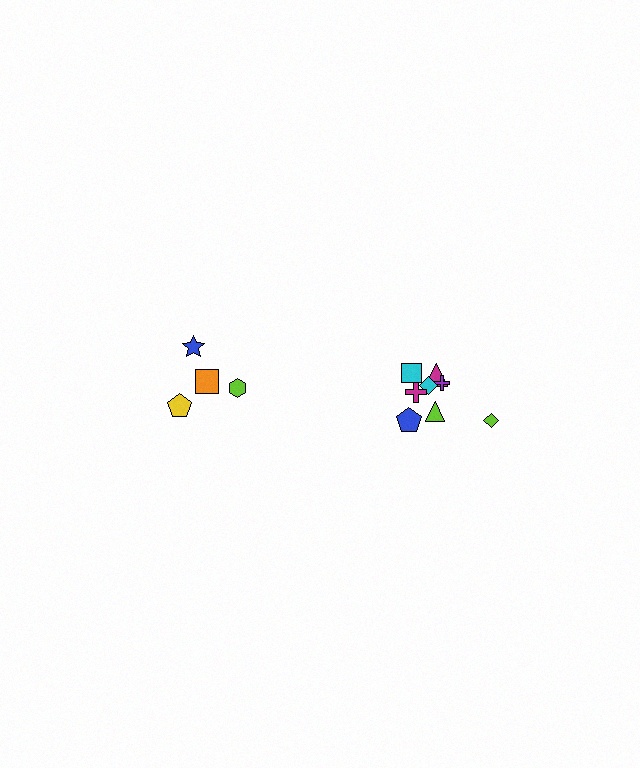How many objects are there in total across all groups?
There are 12 objects.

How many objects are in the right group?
There are 8 objects.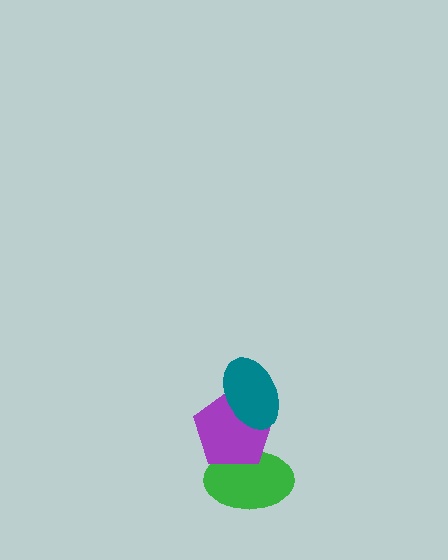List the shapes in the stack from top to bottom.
From top to bottom: the teal ellipse, the purple pentagon, the green ellipse.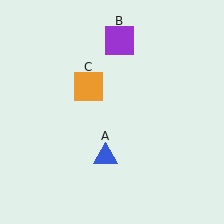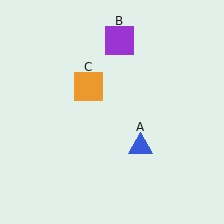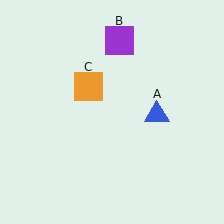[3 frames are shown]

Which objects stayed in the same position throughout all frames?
Purple square (object B) and orange square (object C) remained stationary.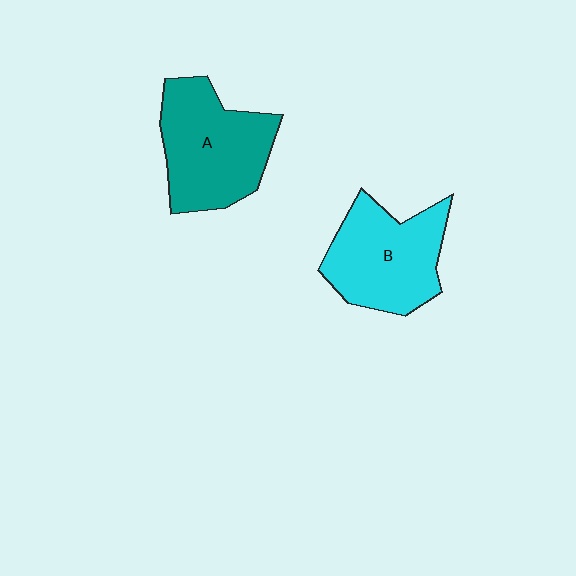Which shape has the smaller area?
Shape B (cyan).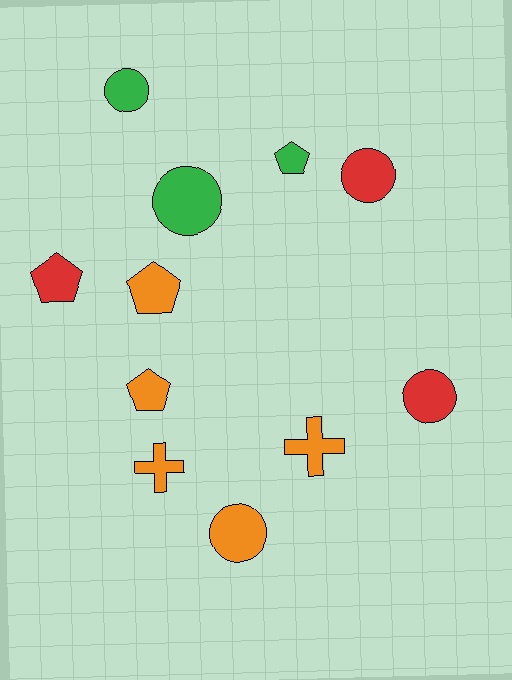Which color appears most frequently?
Orange, with 5 objects.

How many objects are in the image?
There are 11 objects.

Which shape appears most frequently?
Circle, with 5 objects.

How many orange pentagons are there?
There are 2 orange pentagons.